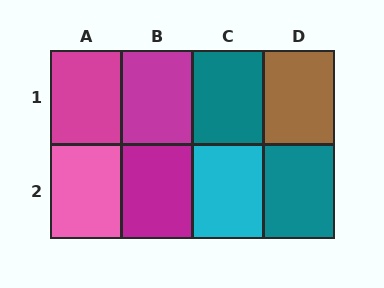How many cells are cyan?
1 cell is cyan.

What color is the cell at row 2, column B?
Magenta.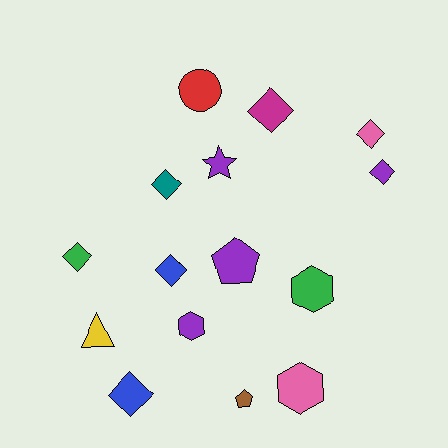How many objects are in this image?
There are 15 objects.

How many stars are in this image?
There is 1 star.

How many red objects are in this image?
There is 1 red object.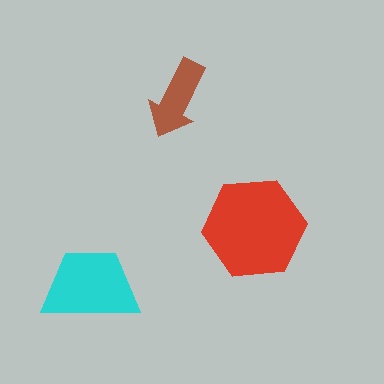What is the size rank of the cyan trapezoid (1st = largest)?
2nd.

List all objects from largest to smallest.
The red hexagon, the cyan trapezoid, the brown arrow.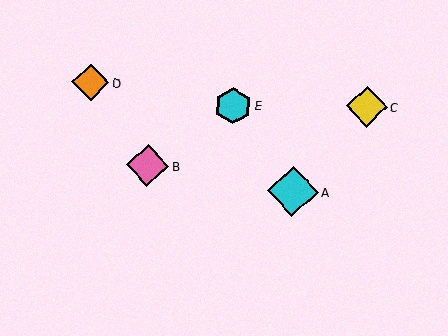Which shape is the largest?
The cyan diamond (labeled A) is the largest.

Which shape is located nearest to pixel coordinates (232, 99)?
The cyan hexagon (labeled E) at (233, 106) is nearest to that location.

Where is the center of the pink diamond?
The center of the pink diamond is at (148, 166).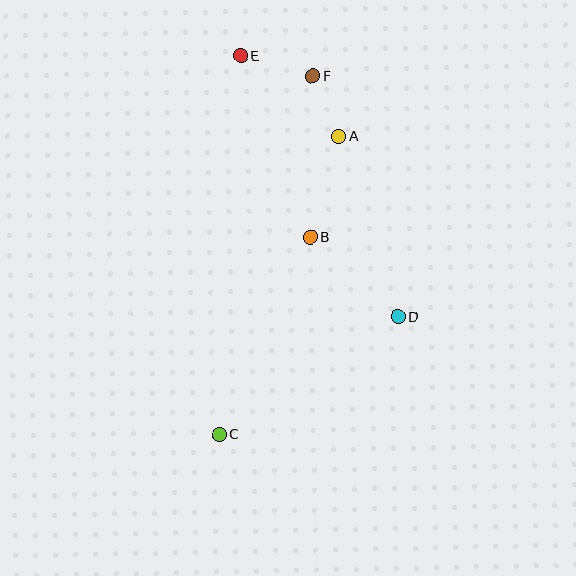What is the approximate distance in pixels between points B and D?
The distance between B and D is approximately 118 pixels.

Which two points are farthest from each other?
Points C and E are farthest from each other.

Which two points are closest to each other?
Points A and F are closest to each other.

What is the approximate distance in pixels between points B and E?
The distance between B and E is approximately 195 pixels.